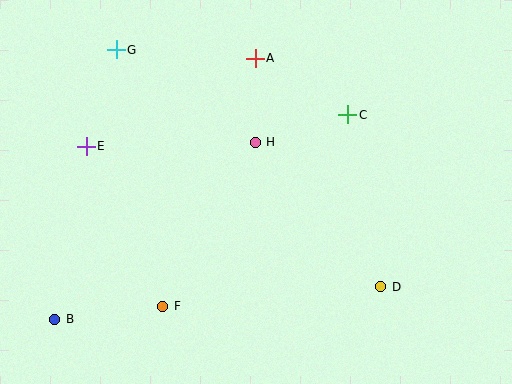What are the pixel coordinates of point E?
Point E is at (86, 146).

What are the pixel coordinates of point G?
Point G is at (116, 50).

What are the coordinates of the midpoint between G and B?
The midpoint between G and B is at (85, 184).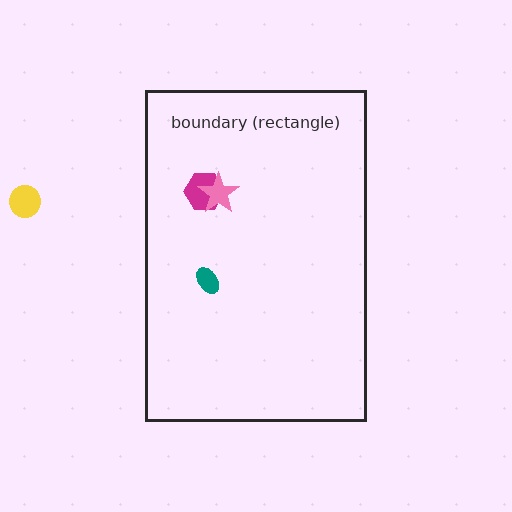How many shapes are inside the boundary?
3 inside, 1 outside.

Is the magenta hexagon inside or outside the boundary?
Inside.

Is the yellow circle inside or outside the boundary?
Outside.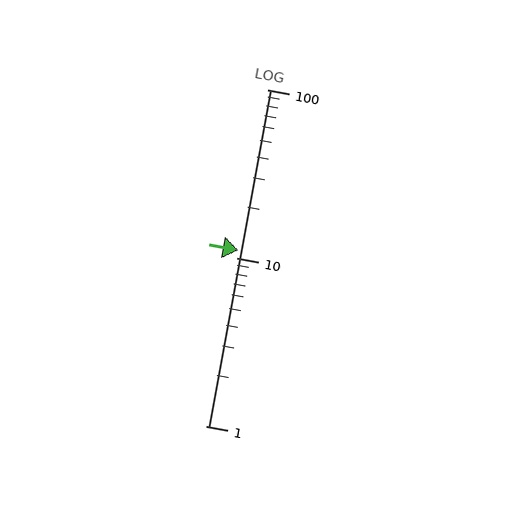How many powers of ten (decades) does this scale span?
The scale spans 2 decades, from 1 to 100.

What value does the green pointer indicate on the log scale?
The pointer indicates approximately 11.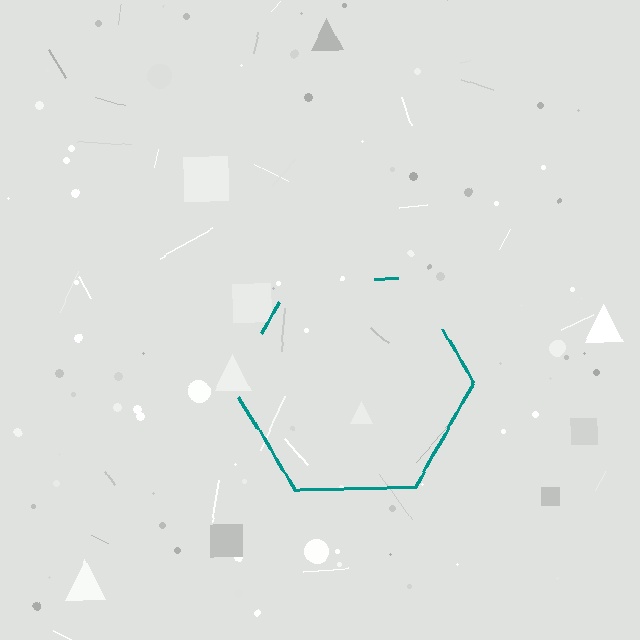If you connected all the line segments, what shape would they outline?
They would outline a hexagon.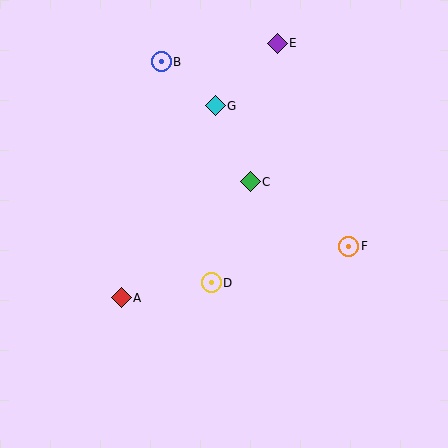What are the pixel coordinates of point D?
Point D is at (211, 283).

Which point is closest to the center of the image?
Point C at (250, 182) is closest to the center.